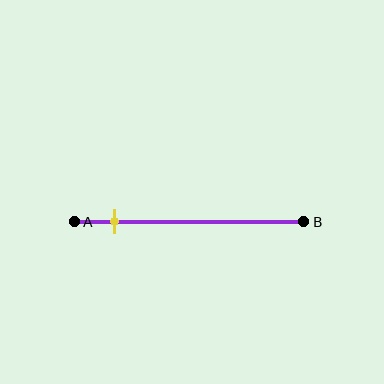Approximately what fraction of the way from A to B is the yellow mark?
The yellow mark is approximately 20% of the way from A to B.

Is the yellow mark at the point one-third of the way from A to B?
No, the mark is at about 20% from A, not at the 33% one-third point.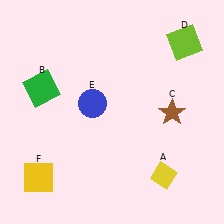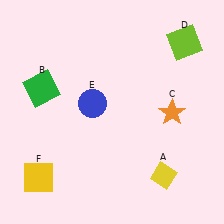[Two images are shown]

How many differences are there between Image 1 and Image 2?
There is 1 difference between the two images.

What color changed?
The star (C) changed from brown in Image 1 to orange in Image 2.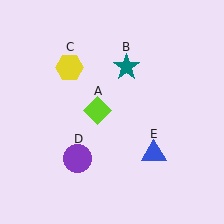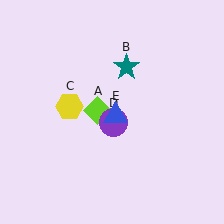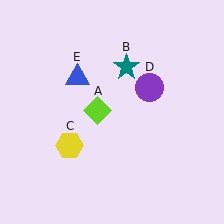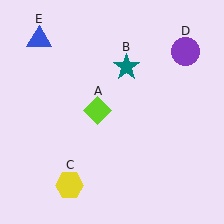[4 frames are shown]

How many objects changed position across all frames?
3 objects changed position: yellow hexagon (object C), purple circle (object D), blue triangle (object E).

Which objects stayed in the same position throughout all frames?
Lime diamond (object A) and teal star (object B) remained stationary.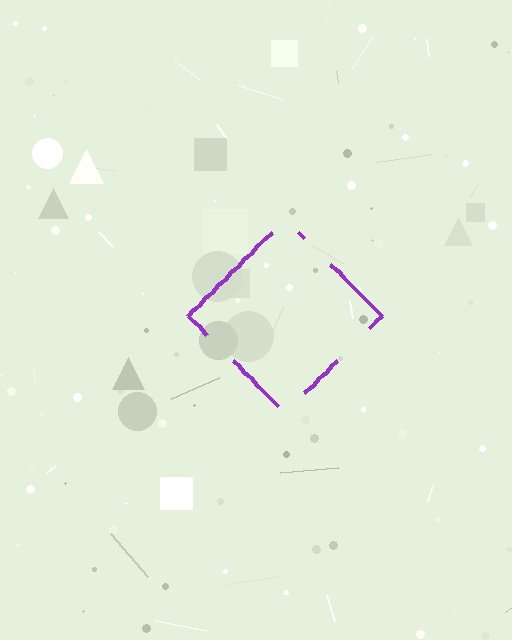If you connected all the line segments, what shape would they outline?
They would outline a diamond.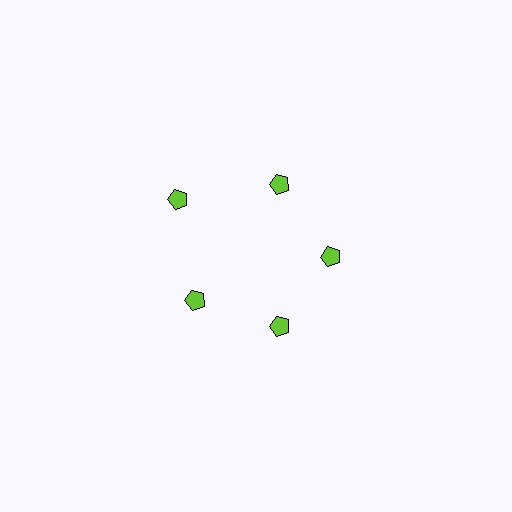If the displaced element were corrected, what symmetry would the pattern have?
It would have 5-fold rotational symmetry — the pattern would map onto itself every 72 degrees.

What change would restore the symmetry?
The symmetry would be restored by moving it inward, back onto the ring so that all 5 pentagons sit at equal angles and equal distance from the center.